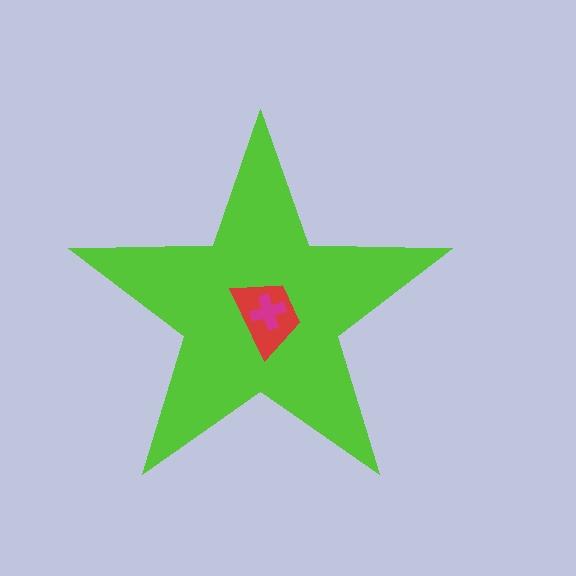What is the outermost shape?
The lime star.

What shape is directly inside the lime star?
The red trapezoid.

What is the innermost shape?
The magenta cross.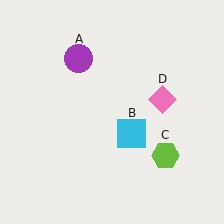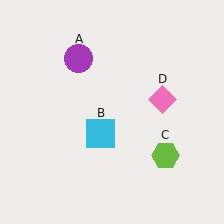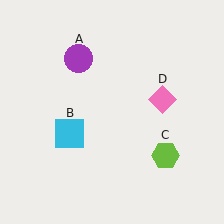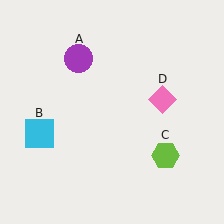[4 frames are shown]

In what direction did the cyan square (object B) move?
The cyan square (object B) moved left.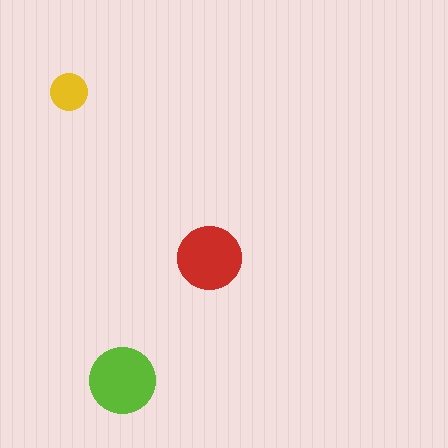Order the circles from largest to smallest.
the lime one, the red one, the yellow one.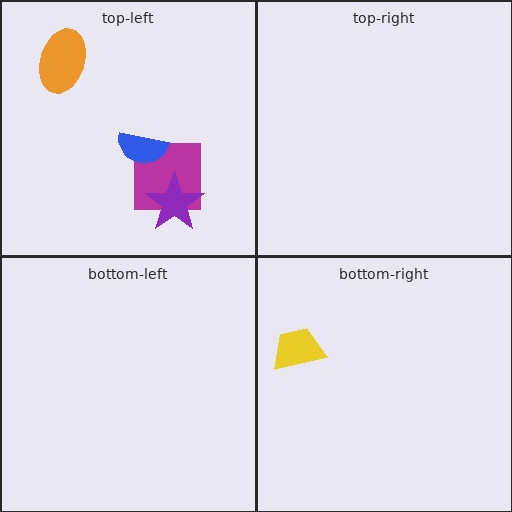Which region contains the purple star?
The top-left region.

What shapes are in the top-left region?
The orange ellipse, the magenta square, the blue semicircle, the purple star.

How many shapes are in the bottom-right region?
1.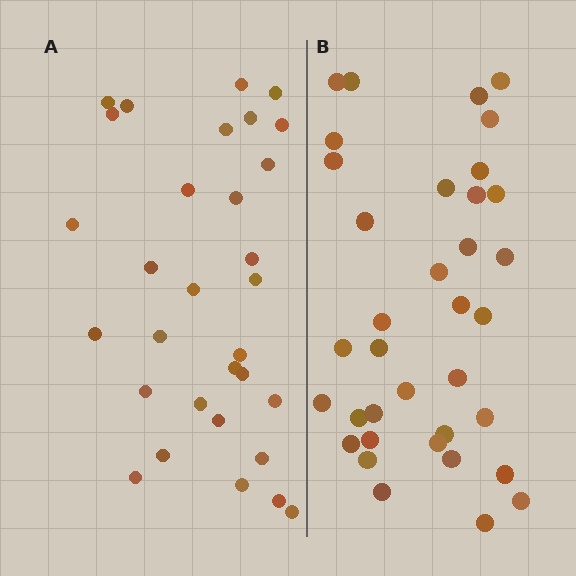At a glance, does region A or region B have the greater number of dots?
Region B (the right region) has more dots.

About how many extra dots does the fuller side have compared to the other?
Region B has about 5 more dots than region A.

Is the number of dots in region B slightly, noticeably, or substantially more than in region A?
Region B has only slightly more — the two regions are fairly close. The ratio is roughly 1.2 to 1.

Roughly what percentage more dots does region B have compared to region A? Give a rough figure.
About 15% more.